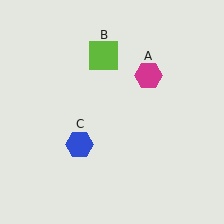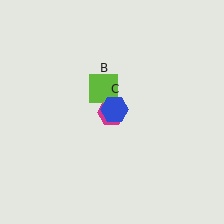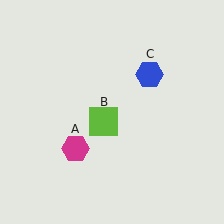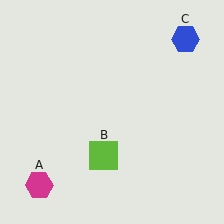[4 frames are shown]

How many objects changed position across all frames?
3 objects changed position: magenta hexagon (object A), lime square (object B), blue hexagon (object C).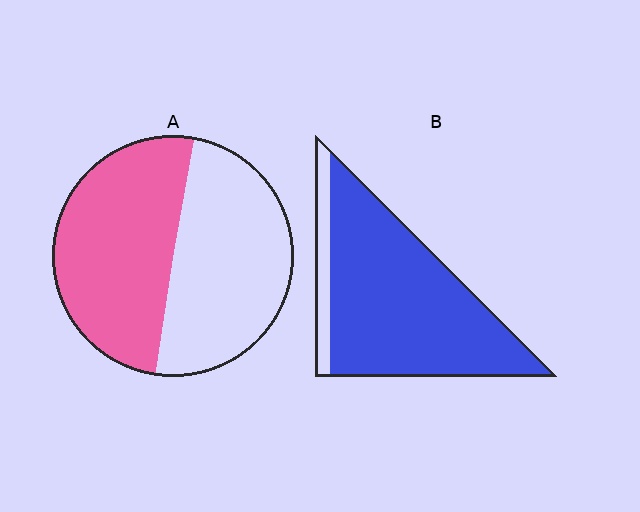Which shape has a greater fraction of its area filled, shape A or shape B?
Shape B.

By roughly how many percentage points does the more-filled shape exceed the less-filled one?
By roughly 35 percentage points (B over A).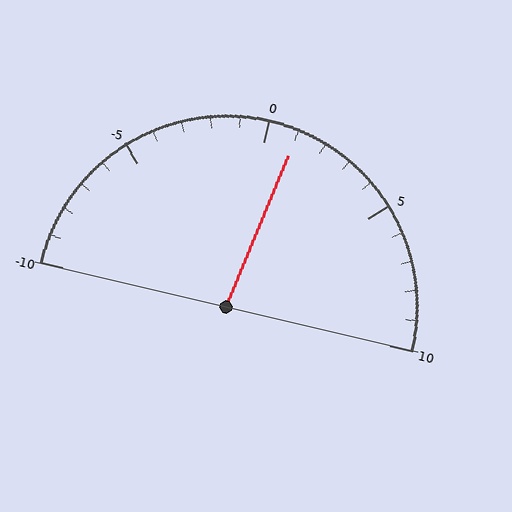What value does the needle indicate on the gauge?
The needle indicates approximately 1.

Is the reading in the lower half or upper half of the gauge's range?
The reading is in the upper half of the range (-10 to 10).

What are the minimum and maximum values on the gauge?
The gauge ranges from -10 to 10.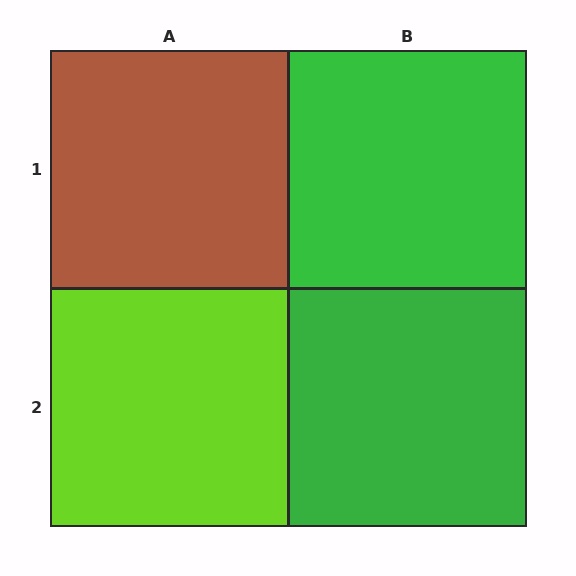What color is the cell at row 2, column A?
Lime.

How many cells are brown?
1 cell is brown.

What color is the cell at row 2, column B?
Green.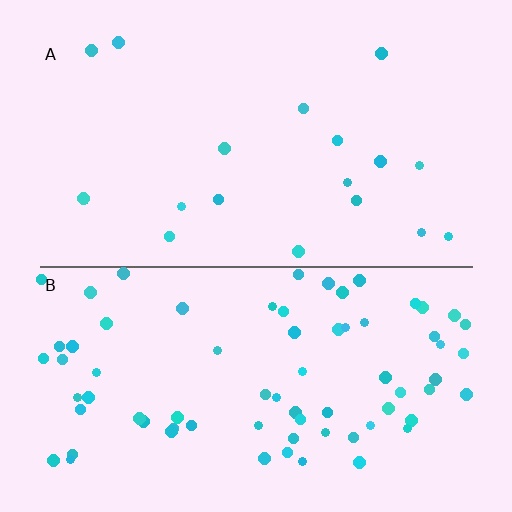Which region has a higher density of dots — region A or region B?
B (the bottom).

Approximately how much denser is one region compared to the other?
Approximately 3.9× — region B over region A.